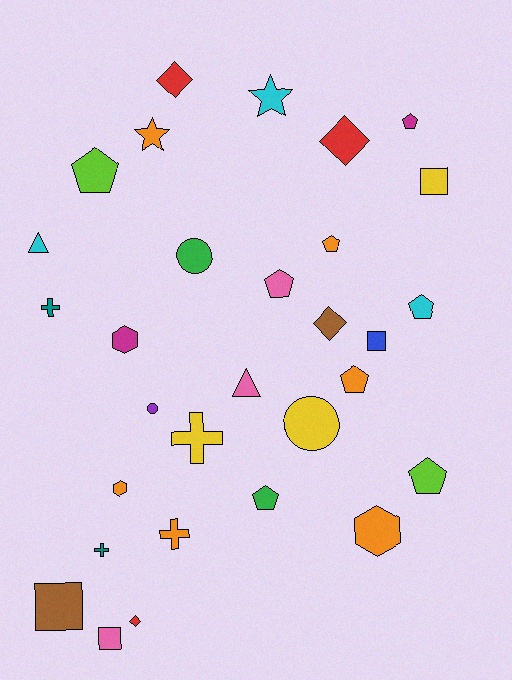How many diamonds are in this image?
There are 4 diamonds.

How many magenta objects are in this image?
There are 2 magenta objects.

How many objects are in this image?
There are 30 objects.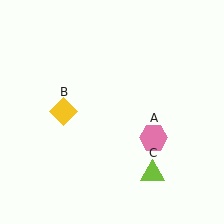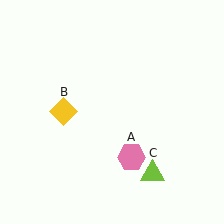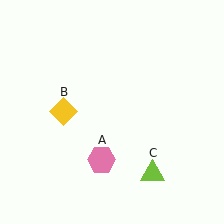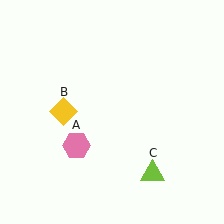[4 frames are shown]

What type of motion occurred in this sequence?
The pink hexagon (object A) rotated clockwise around the center of the scene.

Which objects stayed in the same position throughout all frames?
Yellow diamond (object B) and lime triangle (object C) remained stationary.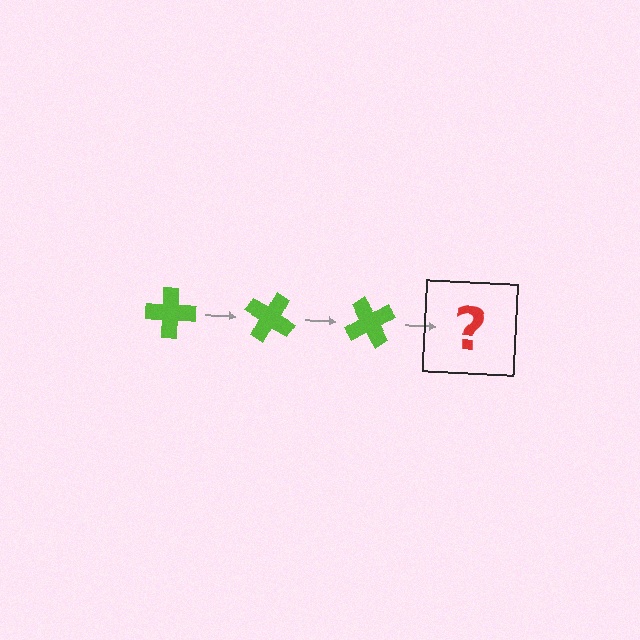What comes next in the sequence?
The next element should be a lime cross rotated 90 degrees.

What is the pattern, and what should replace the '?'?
The pattern is that the cross rotates 30 degrees each step. The '?' should be a lime cross rotated 90 degrees.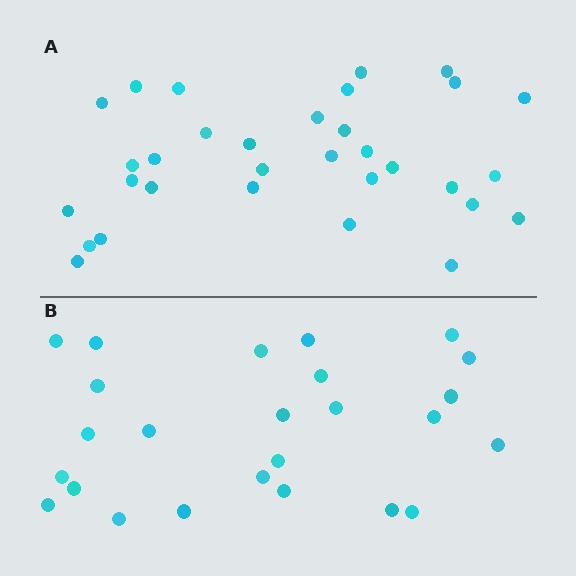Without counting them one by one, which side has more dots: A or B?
Region A (the top region) has more dots.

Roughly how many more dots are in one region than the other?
Region A has roughly 8 or so more dots than region B.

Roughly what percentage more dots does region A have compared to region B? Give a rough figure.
About 30% more.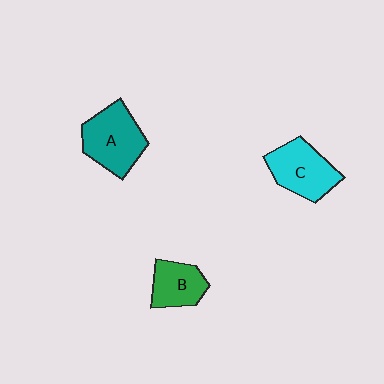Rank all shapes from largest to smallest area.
From largest to smallest: A (teal), C (cyan), B (green).